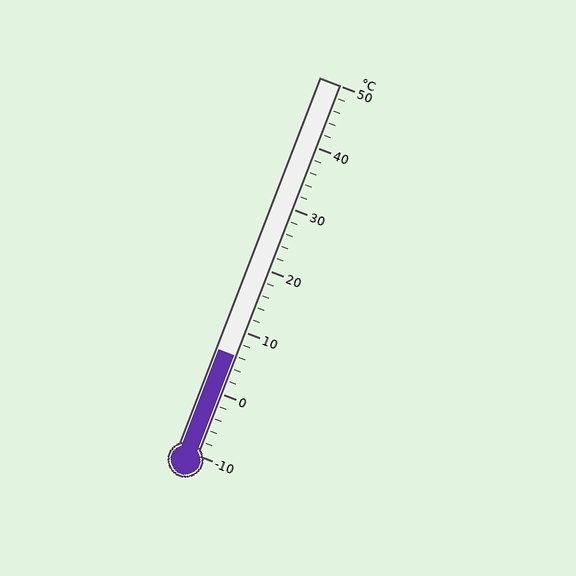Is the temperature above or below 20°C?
The temperature is below 20°C.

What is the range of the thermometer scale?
The thermometer scale ranges from -10°C to 50°C.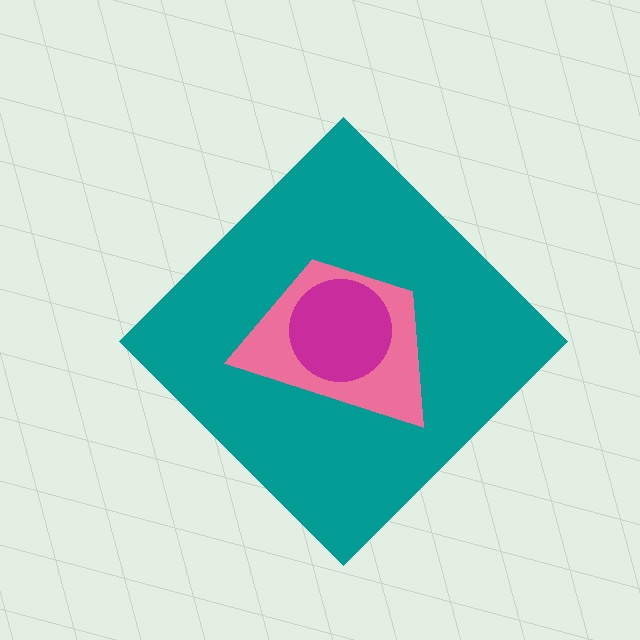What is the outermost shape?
The teal diamond.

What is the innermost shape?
The magenta circle.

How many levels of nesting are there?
3.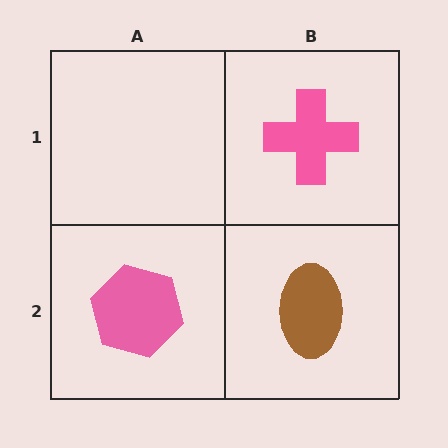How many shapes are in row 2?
2 shapes.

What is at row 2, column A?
A pink hexagon.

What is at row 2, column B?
A brown ellipse.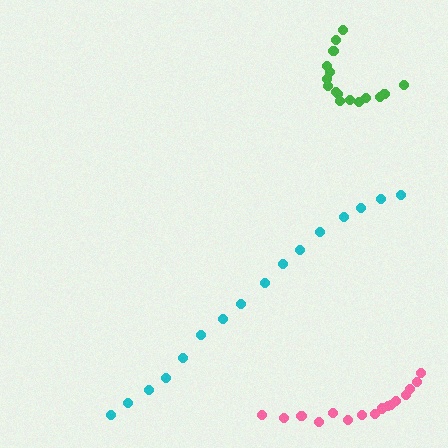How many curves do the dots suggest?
There are 3 distinct paths.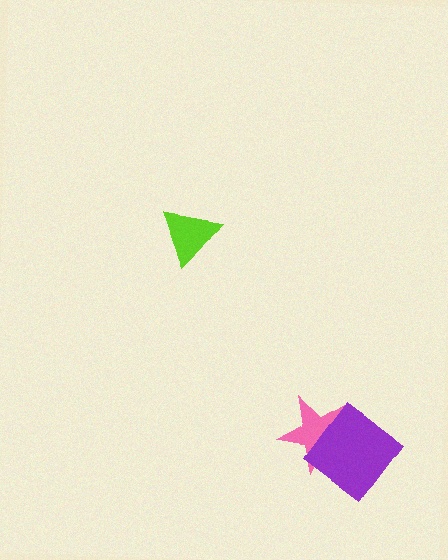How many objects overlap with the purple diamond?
1 object overlaps with the purple diamond.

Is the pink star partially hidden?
Yes, it is partially covered by another shape.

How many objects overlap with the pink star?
1 object overlaps with the pink star.